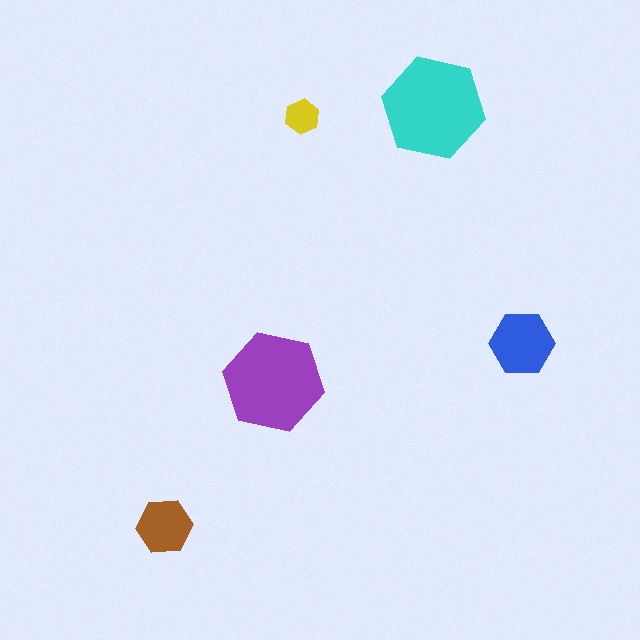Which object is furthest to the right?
The blue hexagon is rightmost.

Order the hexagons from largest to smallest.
the cyan one, the purple one, the blue one, the brown one, the yellow one.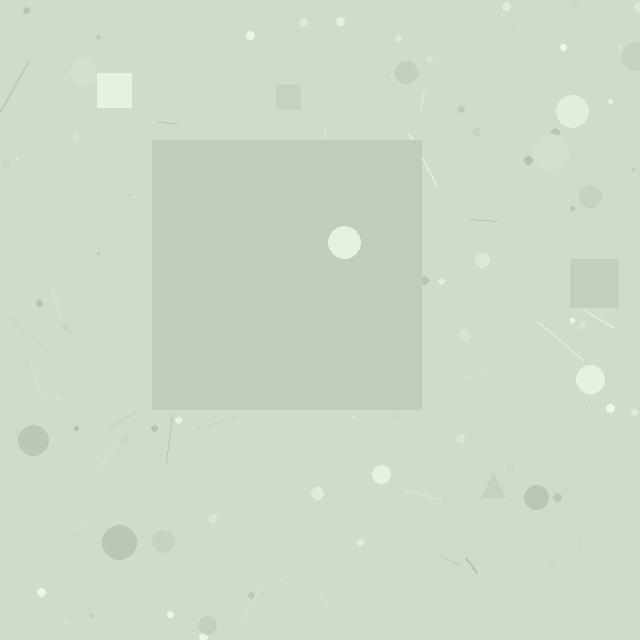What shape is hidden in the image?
A square is hidden in the image.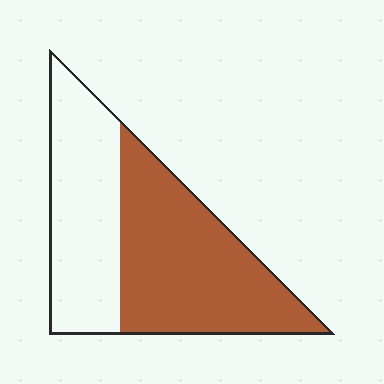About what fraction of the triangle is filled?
About three fifths (3/5).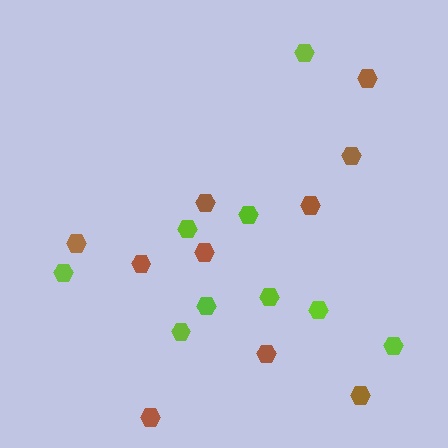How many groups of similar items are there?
There are 2 groups: one group of lime hexagons (9) and one group of brown hexagons (10).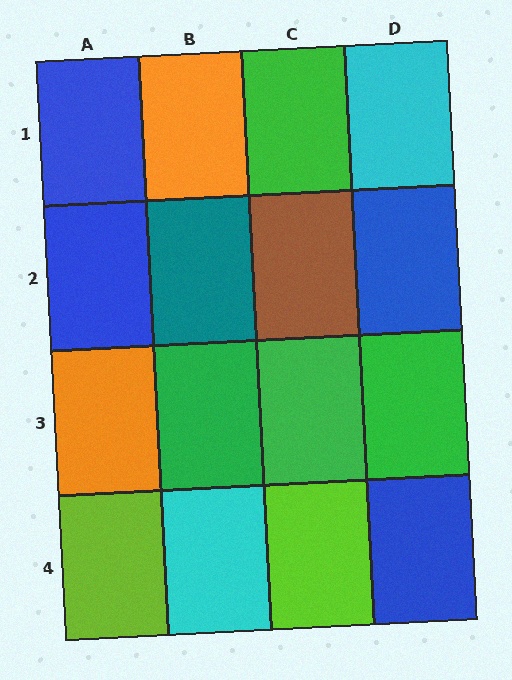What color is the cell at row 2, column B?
Teal.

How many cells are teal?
1 cell is teal.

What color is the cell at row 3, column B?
Green.